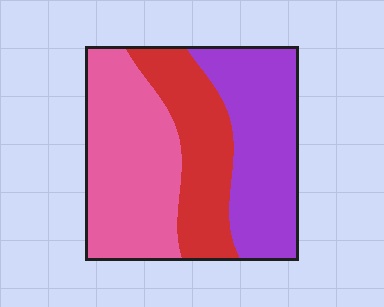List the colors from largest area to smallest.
From largest to smallest: pink, purple, red.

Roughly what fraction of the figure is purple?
Purple covers around 35% of the figure.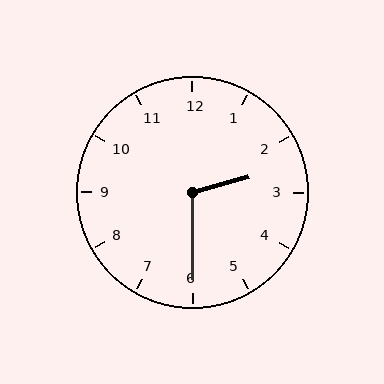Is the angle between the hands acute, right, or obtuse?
It is obtuse.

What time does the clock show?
2:30.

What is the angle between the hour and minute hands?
Approximately 105 degrees.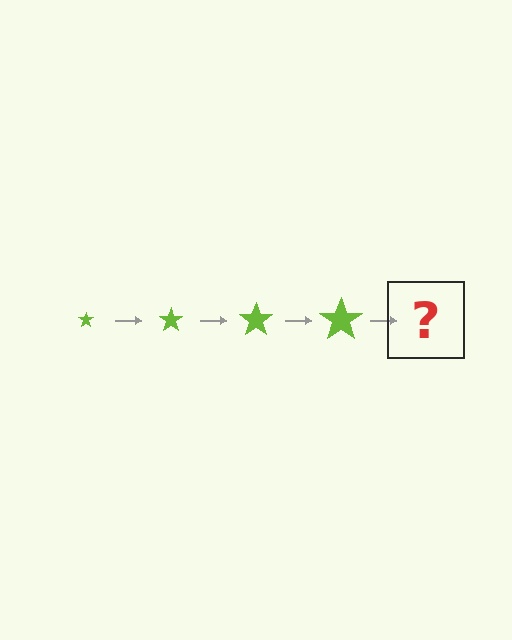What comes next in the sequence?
The next element should be a lime star, larger than the previous one.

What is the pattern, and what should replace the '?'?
The pattern is that the star gets progressively larger each step. The '?' should be a lime star, larger than the previous one.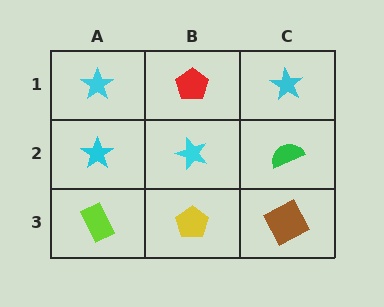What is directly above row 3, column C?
A green semicircle.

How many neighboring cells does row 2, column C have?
3.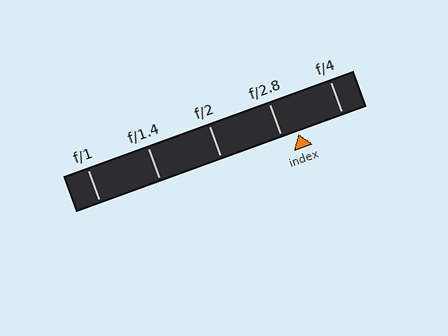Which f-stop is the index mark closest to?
The index mark is closest to f/2.8.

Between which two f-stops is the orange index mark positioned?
The index mark is between f/2.8 and f/4.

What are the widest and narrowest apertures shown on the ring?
The widest aperture shown is f/1 and the narrowest is f/4.